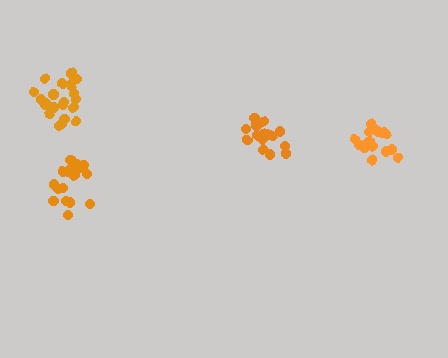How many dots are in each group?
Group 1: 18 dots, Group 2: 18 dots, Group 3: 17 dots, Group 4: 21 dots (74 total).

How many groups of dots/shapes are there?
There are 4 groups.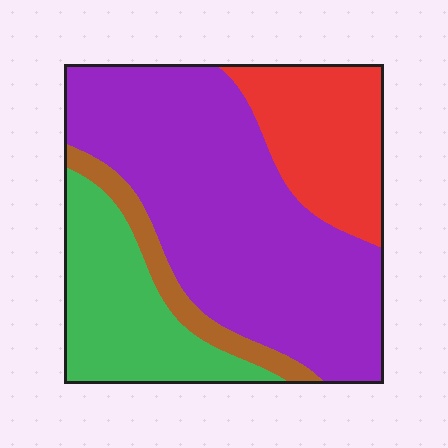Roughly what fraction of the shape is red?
Red covers roughly 20% of the shape.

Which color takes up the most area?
Purple, at roughly 55%.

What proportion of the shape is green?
Green takes up about one fifth (1/5) of the shape.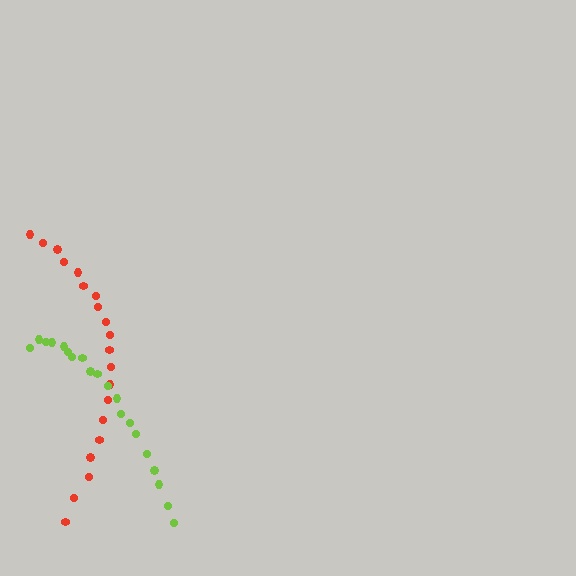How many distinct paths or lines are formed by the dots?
There are 2 distinct paths.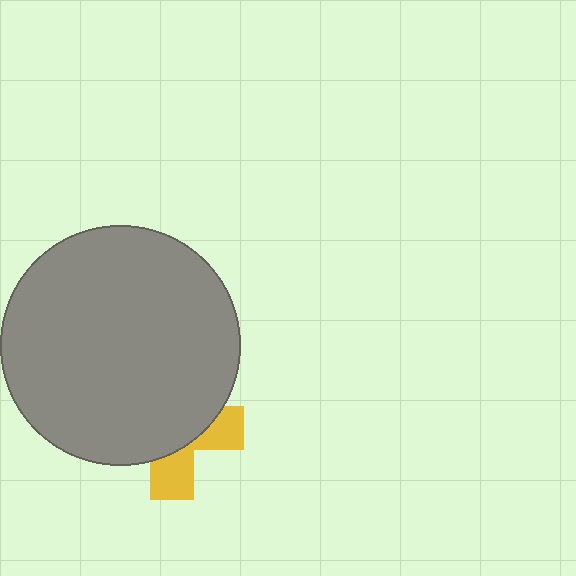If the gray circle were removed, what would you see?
You would see the complete yellow cross.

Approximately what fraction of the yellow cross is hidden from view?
Roughly 67% of the yellow cross is hidden behind the gray circle.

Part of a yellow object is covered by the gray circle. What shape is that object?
It is a cross.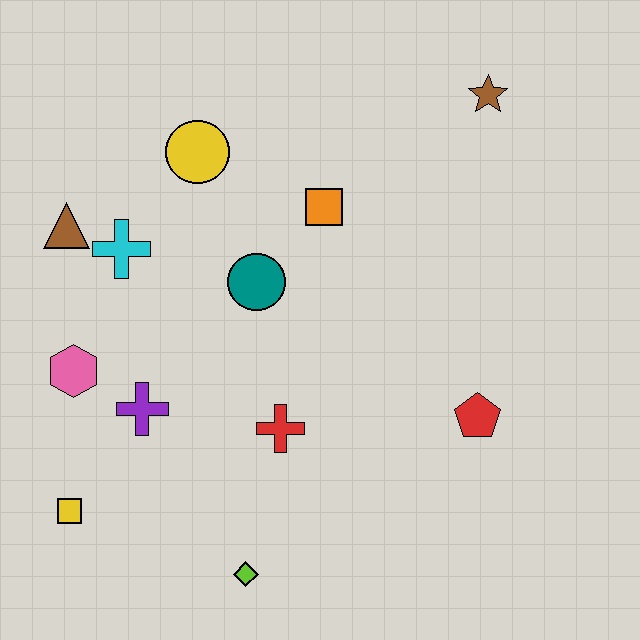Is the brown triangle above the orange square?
No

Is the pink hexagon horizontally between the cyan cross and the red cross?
No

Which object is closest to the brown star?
The orange square is closest to the brown star.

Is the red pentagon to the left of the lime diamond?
No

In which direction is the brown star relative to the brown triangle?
The brown star is to the right of the brown triangle.